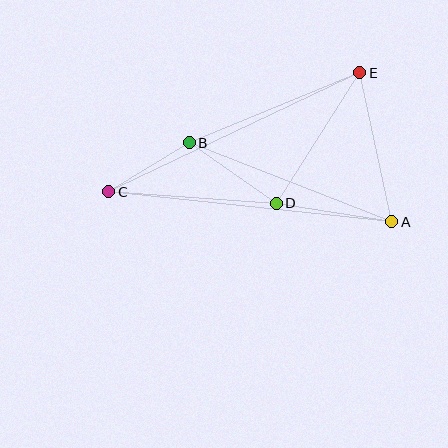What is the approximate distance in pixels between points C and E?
The distance between C and E is approximately 278 pixels.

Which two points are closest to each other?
Points B and C are closest to each other.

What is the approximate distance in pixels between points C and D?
The distance between C and D is approximately 167 pixels.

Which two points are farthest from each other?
Points A and C are farthest from each other.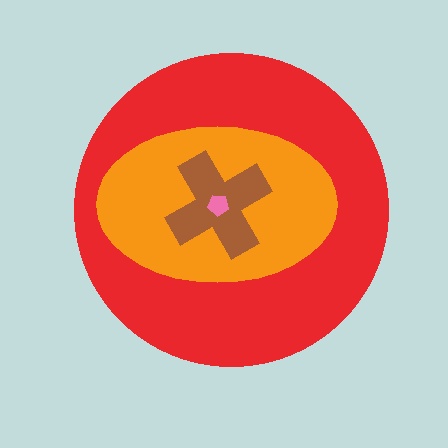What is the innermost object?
The pink pentagon.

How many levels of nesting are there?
4.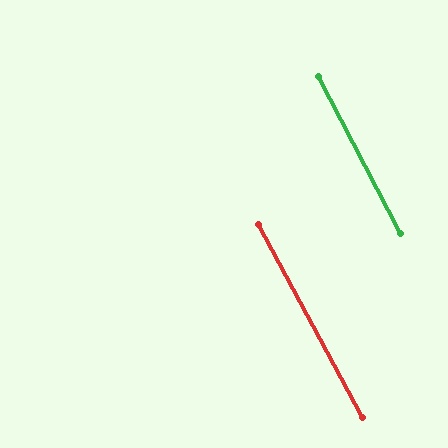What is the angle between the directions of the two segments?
Approximately 1 degree.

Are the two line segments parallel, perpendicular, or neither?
Parallel — their directions differ by only 0.9°.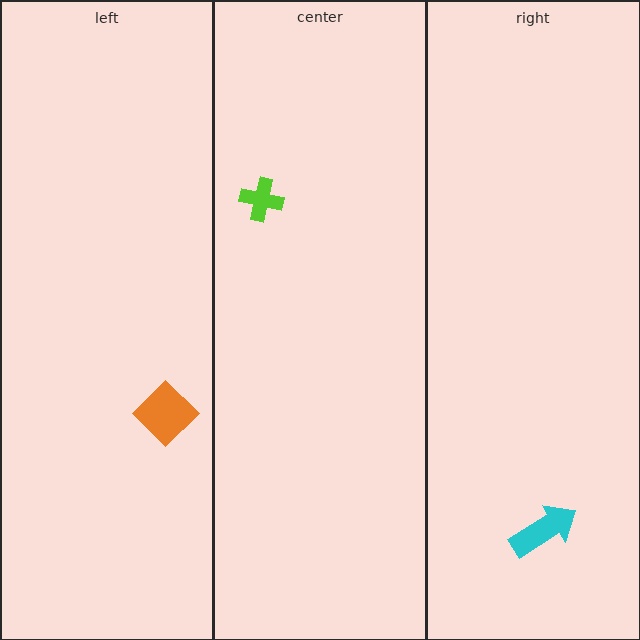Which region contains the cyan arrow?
The right region.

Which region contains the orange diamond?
The left region.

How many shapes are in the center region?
1.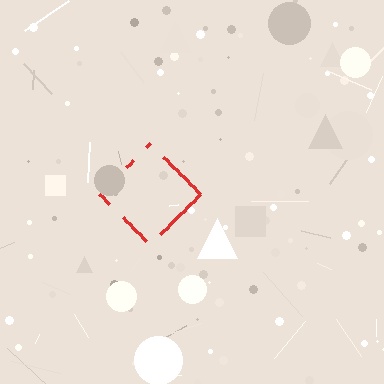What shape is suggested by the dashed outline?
The dashed outline suggests a diamond.